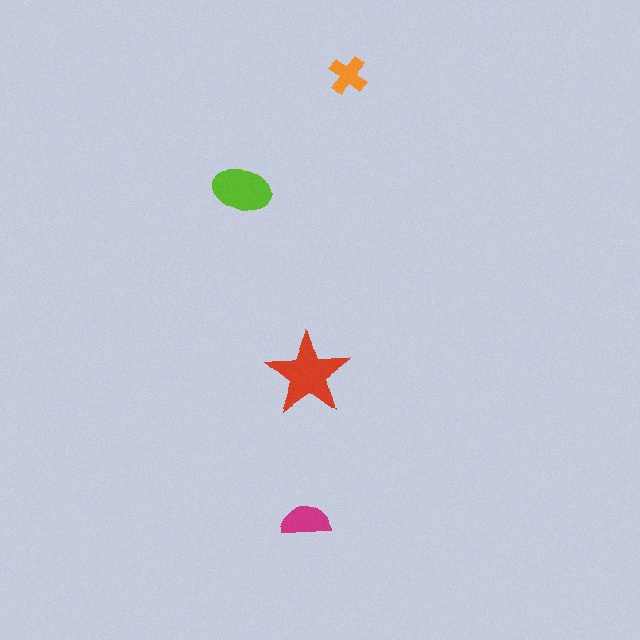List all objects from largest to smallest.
The red star, the lime ellipse, the magenta semicircle, the orange cross.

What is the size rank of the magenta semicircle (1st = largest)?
3rd.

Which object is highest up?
The orange cross is topmost.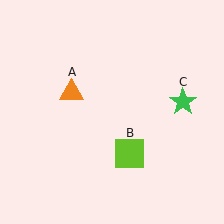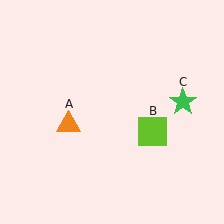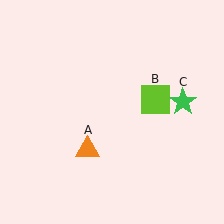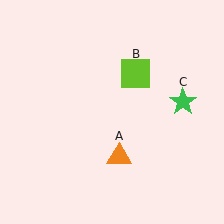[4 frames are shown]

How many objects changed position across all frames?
2 objects changed position: orange triangle (object A), lime square (object B).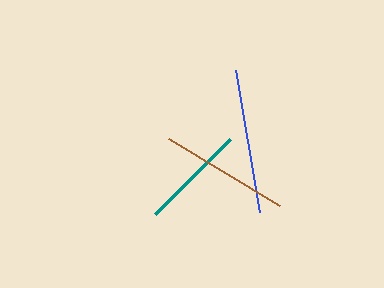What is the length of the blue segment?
The blue segment is approximately 144 pixels long.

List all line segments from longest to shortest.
From longest to shortest: blue, brown, teal.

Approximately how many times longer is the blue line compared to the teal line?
The blue line is approximately 1.4 times the length of the teal line.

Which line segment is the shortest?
The teal line is the shortest at approximately 106 pixels.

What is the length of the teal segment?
The teal segment is approximately 106 pixels long.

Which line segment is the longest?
The blue line is the longest at approximately 144 pixels.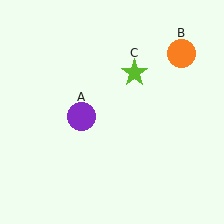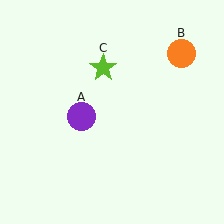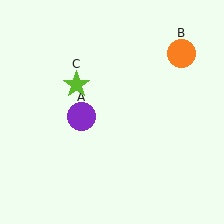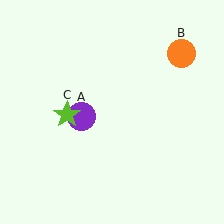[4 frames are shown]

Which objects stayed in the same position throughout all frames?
Purple circle (object A) and orange circle (object B) remained stationary.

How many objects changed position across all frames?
1 object changed position: lime star (object C).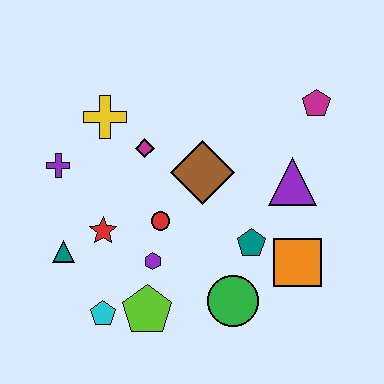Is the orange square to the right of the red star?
Yes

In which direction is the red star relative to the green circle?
The red star is to the left of the green circle.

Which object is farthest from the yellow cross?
The orange square is farthest from the yellow cross.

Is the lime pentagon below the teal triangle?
Yes